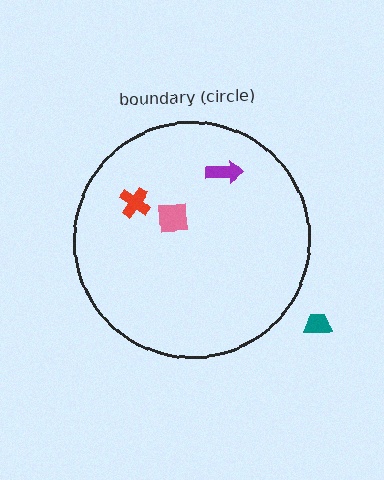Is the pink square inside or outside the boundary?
Inside.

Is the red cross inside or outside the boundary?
Inside.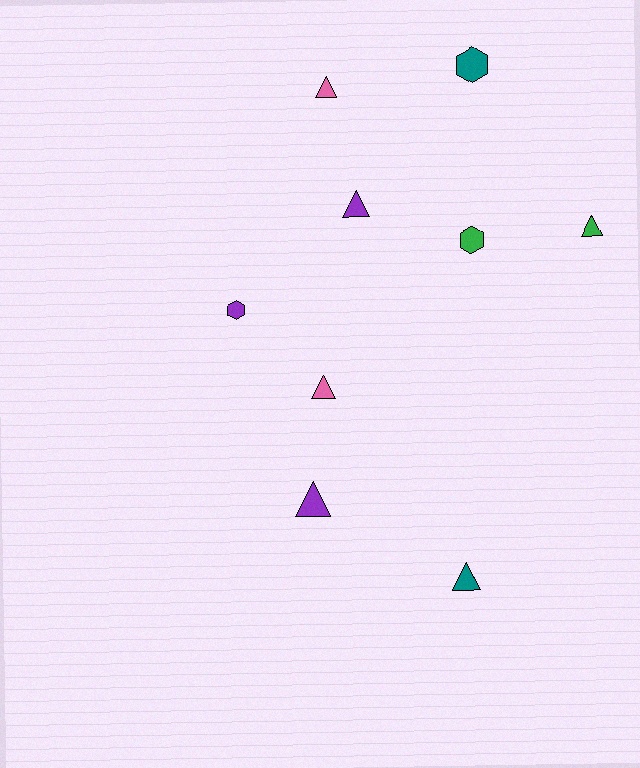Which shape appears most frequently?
Triangle, with 6 objects.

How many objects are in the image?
There are 9 objects.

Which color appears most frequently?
Purple, with 3 objects.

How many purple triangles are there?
There are 2 purple triangles.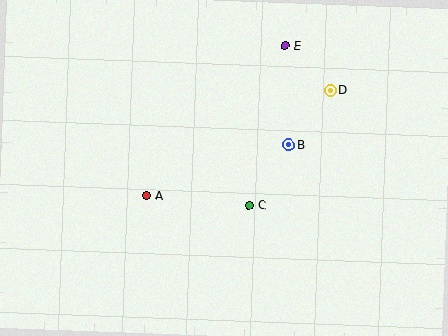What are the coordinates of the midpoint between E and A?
The midpoint between E and A is at (216, 121).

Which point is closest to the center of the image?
Point C at (249, 205) is closest to the center.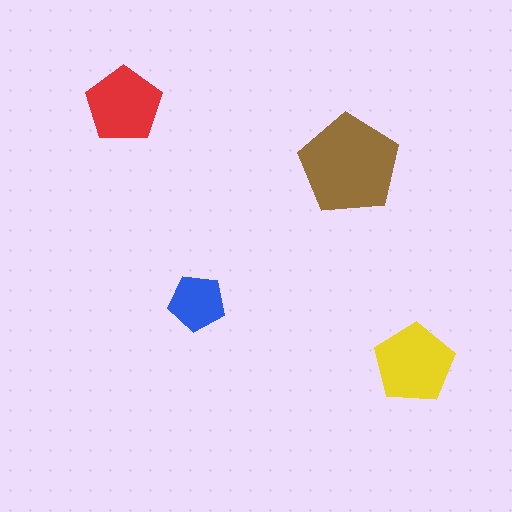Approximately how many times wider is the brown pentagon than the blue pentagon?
About 2 times wider.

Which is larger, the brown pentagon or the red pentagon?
The brown one.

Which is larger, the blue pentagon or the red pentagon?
The red one.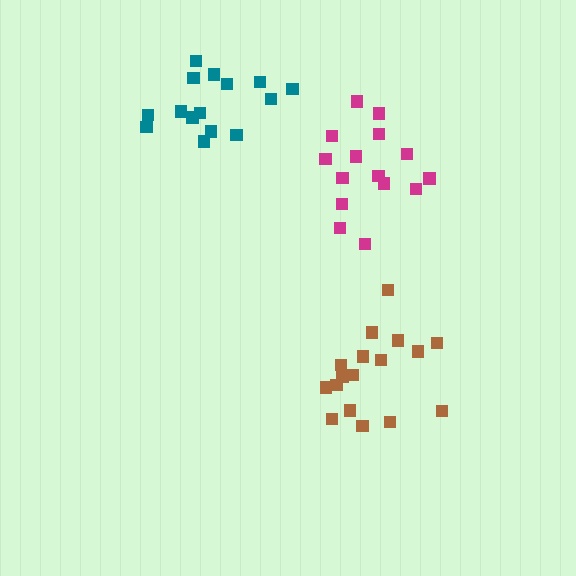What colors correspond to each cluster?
The clusters are colored: teal, magenta, brown.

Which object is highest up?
The teal cluster is topmost.